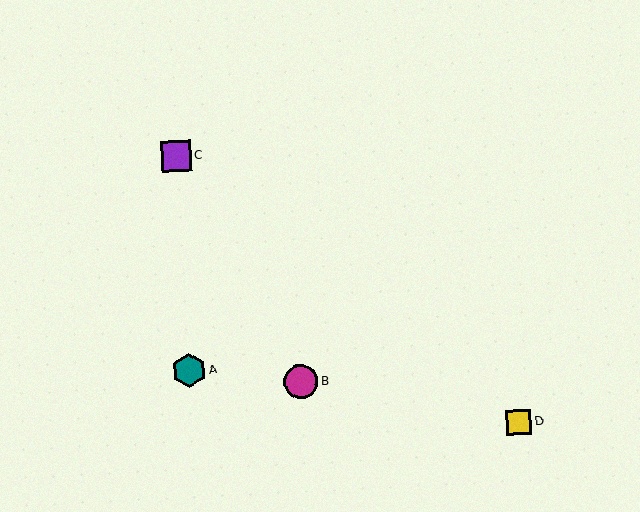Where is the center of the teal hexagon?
The center of the teal hexagon is at (189, 370).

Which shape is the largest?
The teal hexagon (labeled A) is the largest.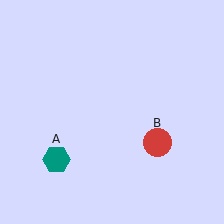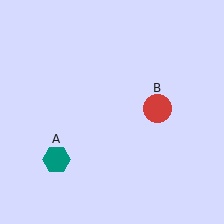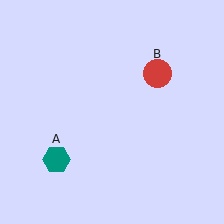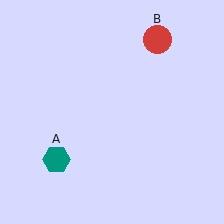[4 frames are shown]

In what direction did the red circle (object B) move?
The red circle (object B) moved up.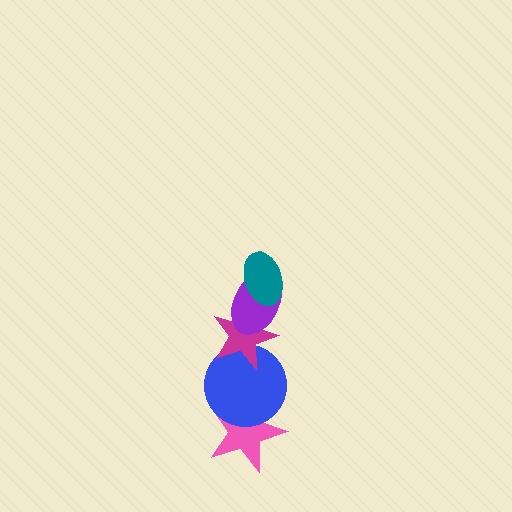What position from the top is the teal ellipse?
The teal ellipse is 1st from the top.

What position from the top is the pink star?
The pink star is 5th from the top.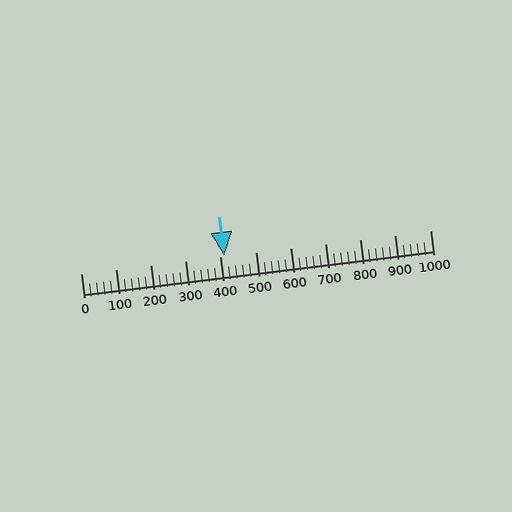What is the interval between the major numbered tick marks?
The major tick marks are spaced 100 units apart.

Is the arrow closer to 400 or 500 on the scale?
The arrow is closer to 400.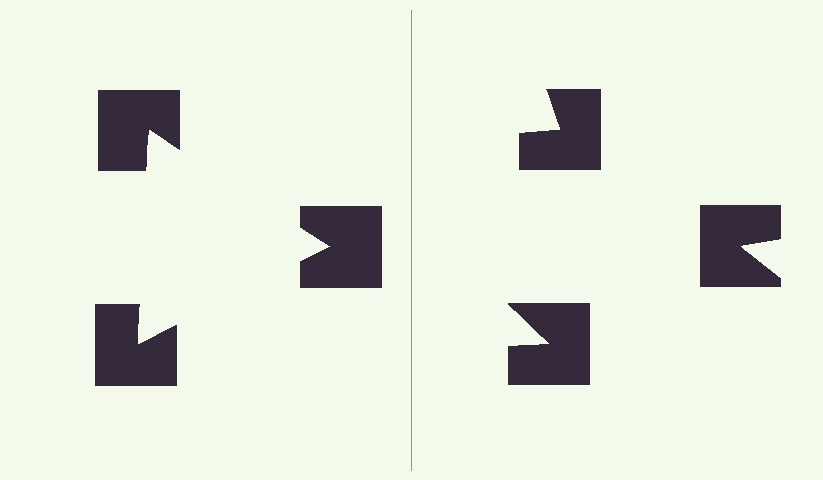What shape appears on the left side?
An illusory triangle.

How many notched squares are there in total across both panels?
6 — 3 on each side.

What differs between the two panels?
The notched squares are positioned identically on both sides; only the wedge orientations differ. On the left they align to a triangle; on the right they are misaligned.